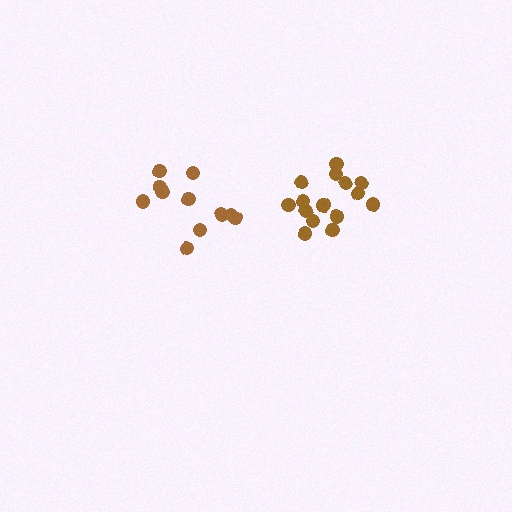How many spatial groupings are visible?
There are 2 spatial groupings.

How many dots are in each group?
Group 1: 15 dots, Group 2: 11 dots (26 total).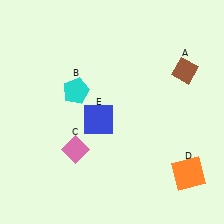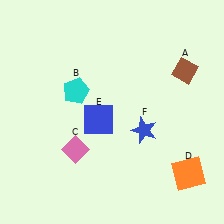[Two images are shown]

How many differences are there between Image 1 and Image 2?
There is 1 difference between the two images.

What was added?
A blue star (F) was added in Image 2.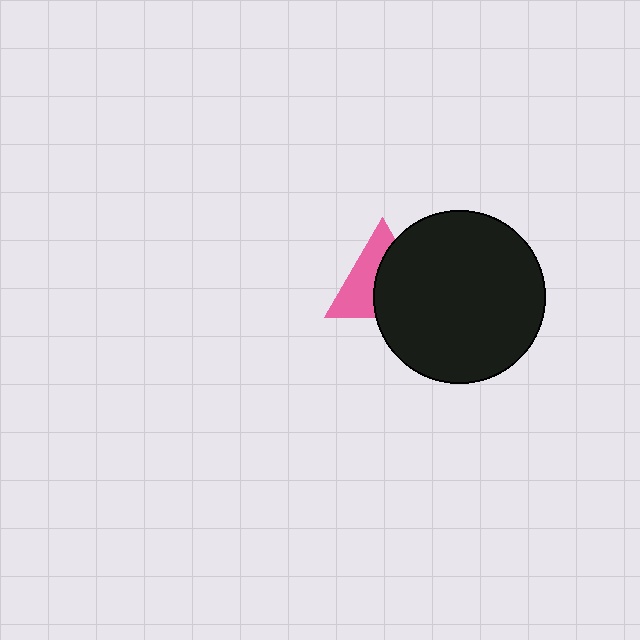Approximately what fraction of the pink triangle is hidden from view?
Roughly 53% of the pink triangle is hidden behind the black circle.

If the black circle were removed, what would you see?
You would see the complete pink triangle.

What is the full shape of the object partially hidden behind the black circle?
The partially hidden object is a pink triangle.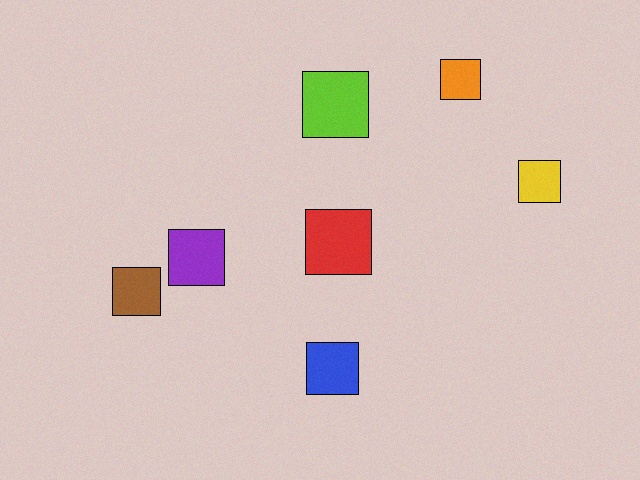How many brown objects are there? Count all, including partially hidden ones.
There is 1 brown object.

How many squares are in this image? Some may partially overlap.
There are 7 squares.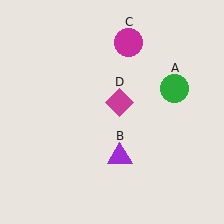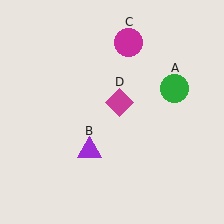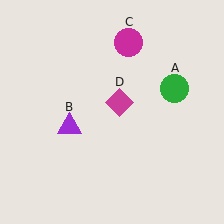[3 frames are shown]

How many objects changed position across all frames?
1 object changed position: purple triangle (object B).